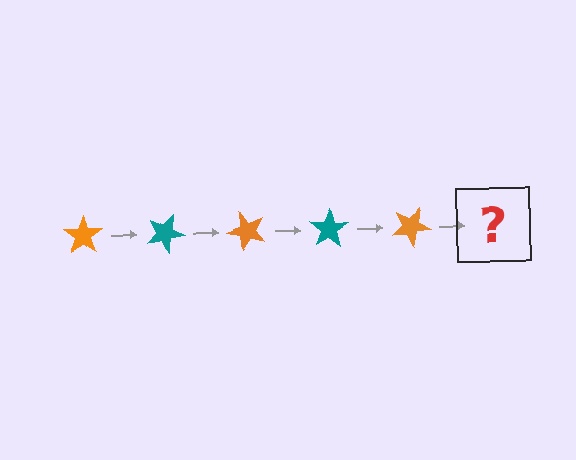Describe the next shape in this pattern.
It should be a teal star, rotated 125 degrees from the start.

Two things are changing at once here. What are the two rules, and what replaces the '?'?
The two rules are that it rotates 25 degrees each step and the color cycles through orange and teal. The '?' should be a teal star, rotated 125 degrees from the start.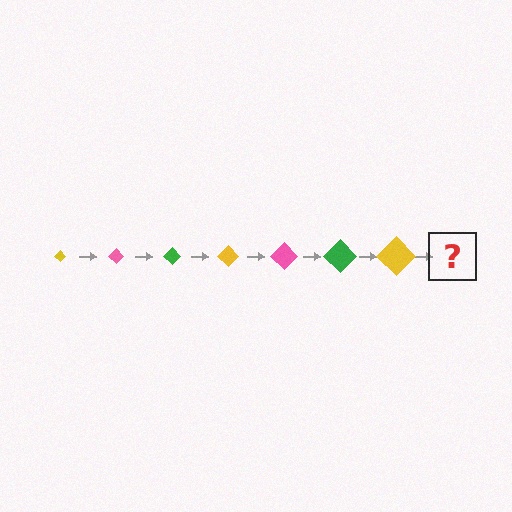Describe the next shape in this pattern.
It should be a pink diamond, larger than the previous one.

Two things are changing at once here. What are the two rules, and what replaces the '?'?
The two rules are that the diamond grows larger each step and the color cycles through yellow, pink, and green. The '?' should be a pink diamond, larger than the previous one.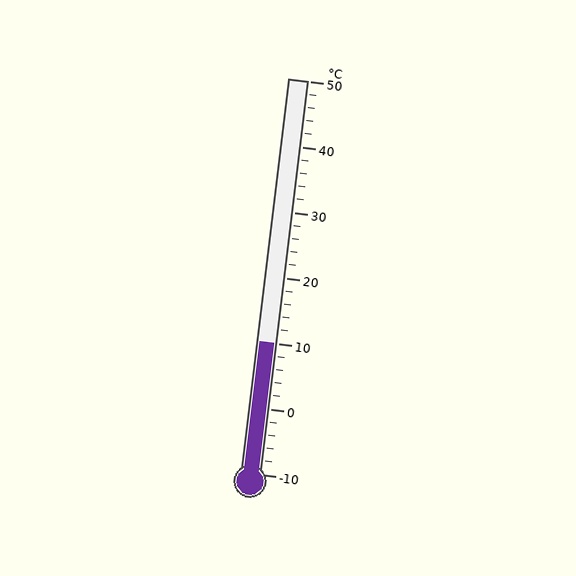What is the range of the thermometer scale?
The thermometer scale ranges from -10°C to 50°C.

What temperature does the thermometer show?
The thermometer shows approximately 10°C.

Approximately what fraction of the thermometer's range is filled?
The thermometer is filled to approximately 35% of its range.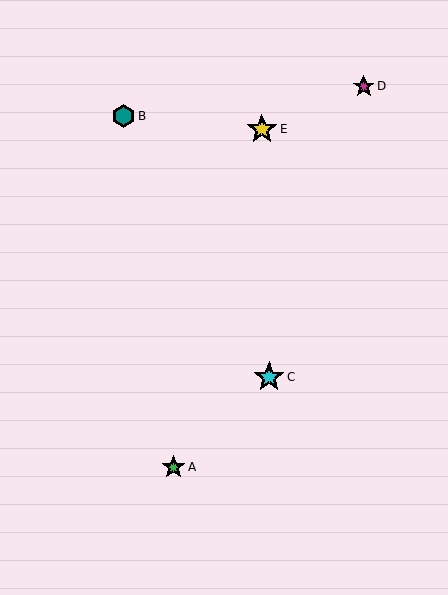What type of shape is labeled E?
Shape E is a yellow star.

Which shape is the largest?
The yellow star (labeled E) is the largest.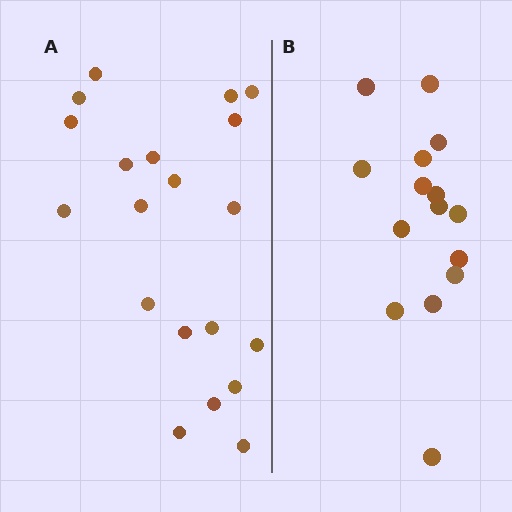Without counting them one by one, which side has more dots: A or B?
Region A (the left region) has more dots.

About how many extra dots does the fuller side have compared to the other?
Region A has about 5 more dots than region B.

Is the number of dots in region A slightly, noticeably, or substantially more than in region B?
Region A has noticeably more, but not dramatically so. The ratio is roughly 1.3 to 1.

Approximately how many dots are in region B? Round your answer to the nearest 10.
About 20 dots. (The exact count is 15, which rounds to 20.)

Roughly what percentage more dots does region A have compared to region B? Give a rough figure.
About 35% more.